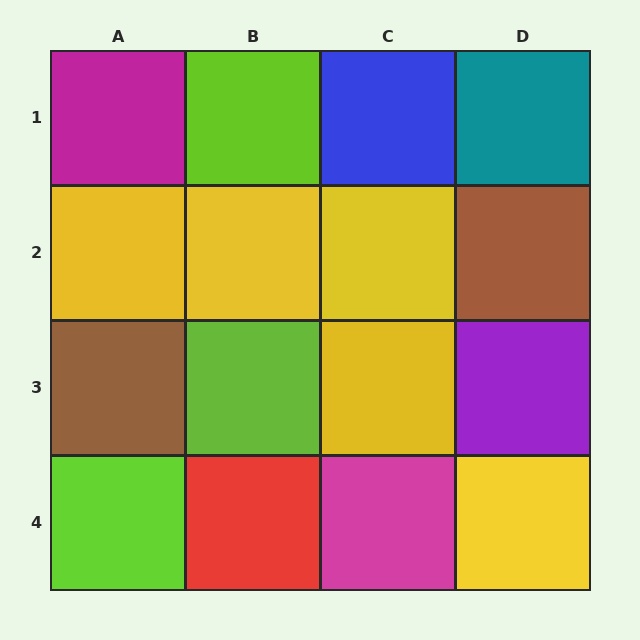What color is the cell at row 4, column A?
Lime.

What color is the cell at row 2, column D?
Brown.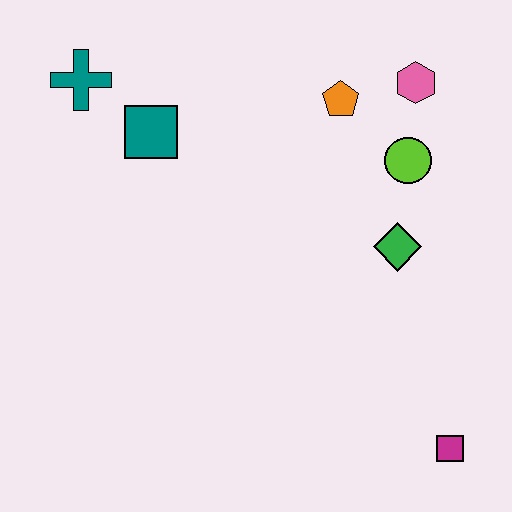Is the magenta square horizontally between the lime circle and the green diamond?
No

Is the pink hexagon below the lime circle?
No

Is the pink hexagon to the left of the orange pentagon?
No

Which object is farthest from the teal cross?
The magenta square is farthest from the teal cross.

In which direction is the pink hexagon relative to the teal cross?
The pink hexagon is to the right of the teal cross.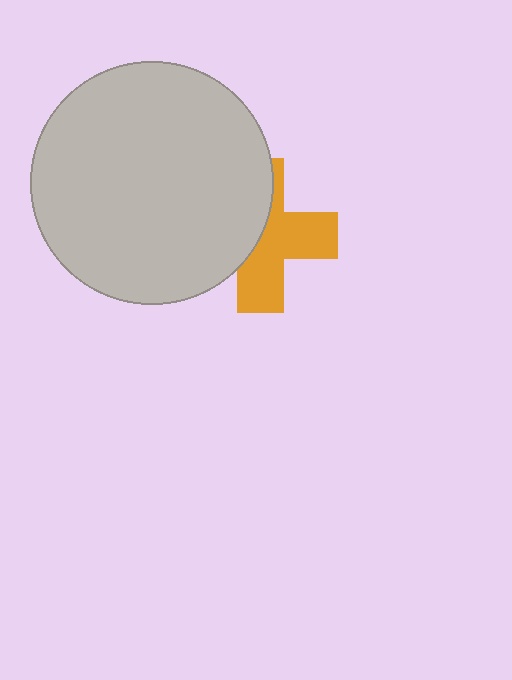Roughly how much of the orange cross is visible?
About half of it is visible (roughly 54%).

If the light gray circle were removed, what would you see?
You would see the complete orange cross.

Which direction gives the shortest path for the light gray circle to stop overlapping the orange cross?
Moving left gives the shortest separation.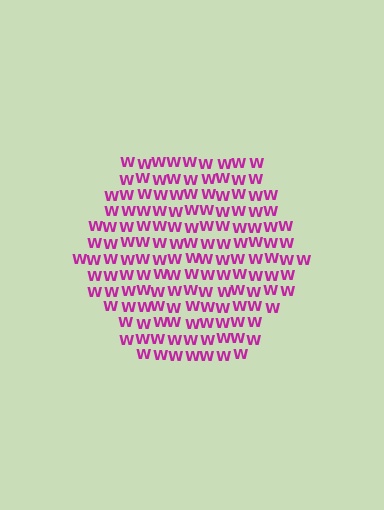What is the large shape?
The large shape is a hexagon.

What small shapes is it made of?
It is made of small letter W's.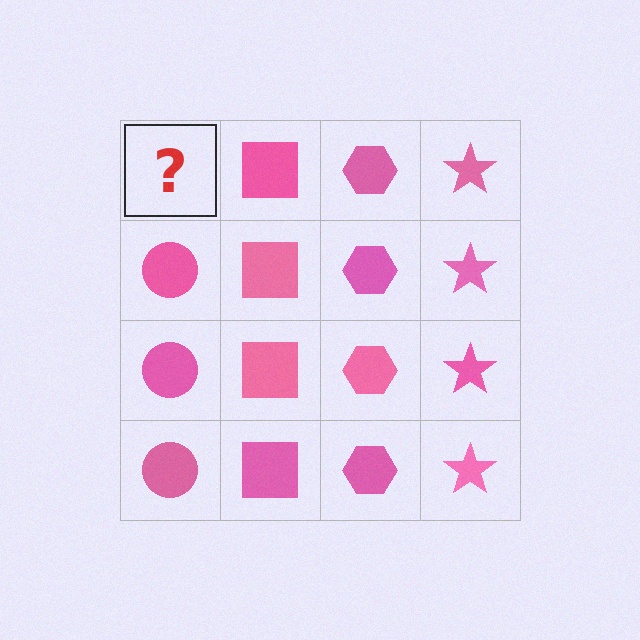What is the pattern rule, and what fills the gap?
The rule is that each column has a consistent shape. The gap should be filled with a pink circle.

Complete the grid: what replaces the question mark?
The question mark should be replaced with a pink circle.